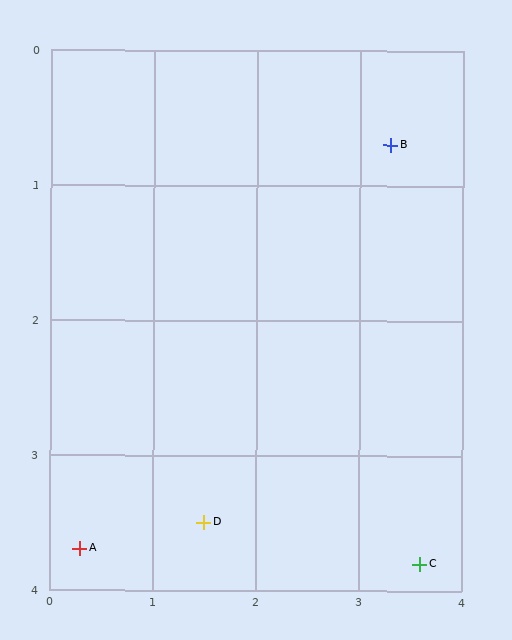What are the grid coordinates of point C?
Point C is at approximately (3.6, 3.8).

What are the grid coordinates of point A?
Point A is at approximately (0.3, 3.7).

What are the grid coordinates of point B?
Point B is at approximately (3.3, 0.7).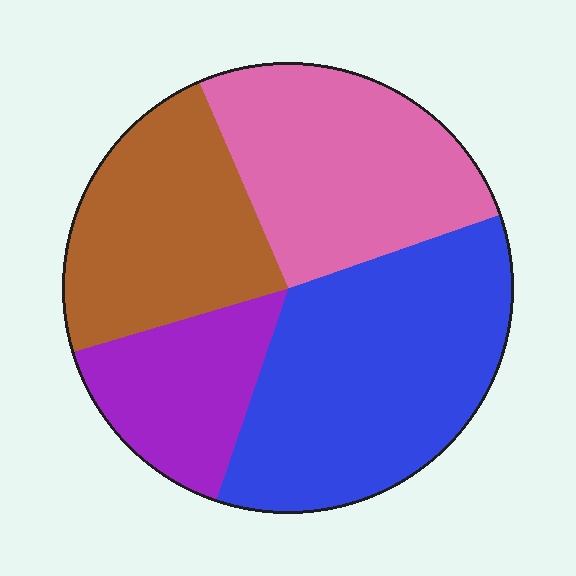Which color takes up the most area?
Blue, at roughly 35%.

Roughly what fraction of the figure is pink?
Pink covers 26% of the figure.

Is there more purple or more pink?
Pink.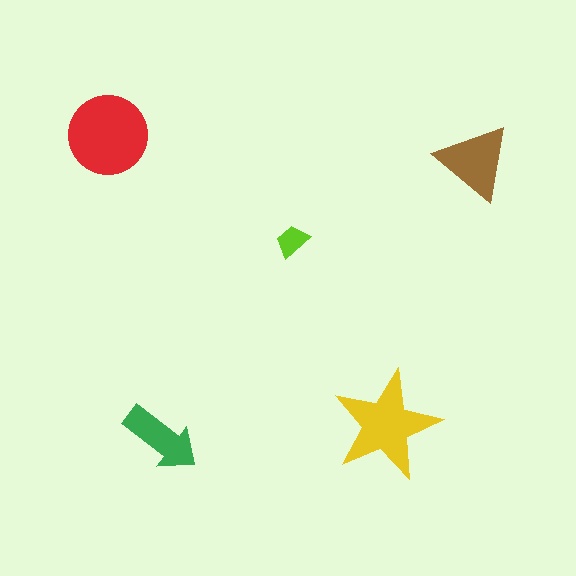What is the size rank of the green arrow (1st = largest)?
4th.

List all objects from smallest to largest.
The lime trapezoid, the green arrow, the brown triangle, the yellow star, the red circle.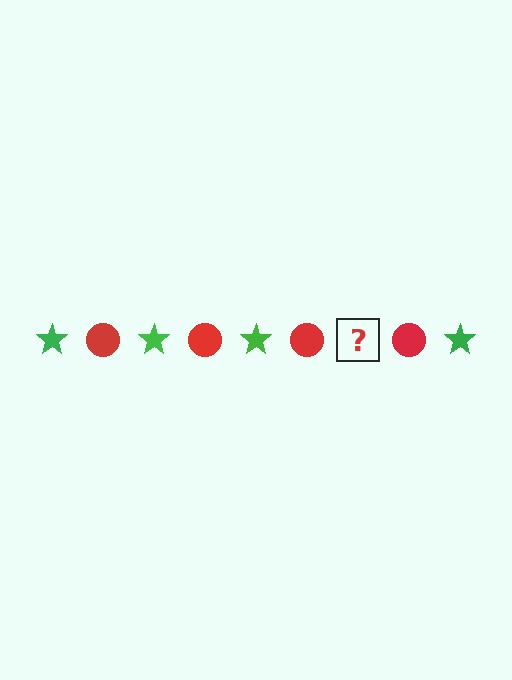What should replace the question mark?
The question mark should be replaced with a green star.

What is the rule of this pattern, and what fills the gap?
The rule is that the pattern alternates between green star and red circle. The gap should be filled with a green star.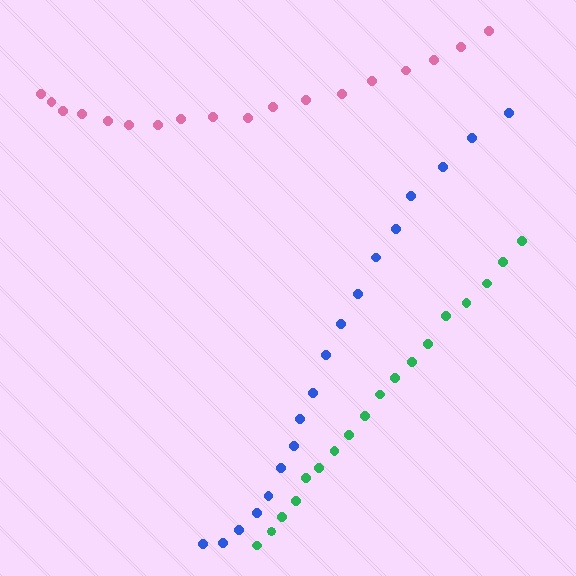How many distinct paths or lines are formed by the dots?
There are 3 distinct paths.